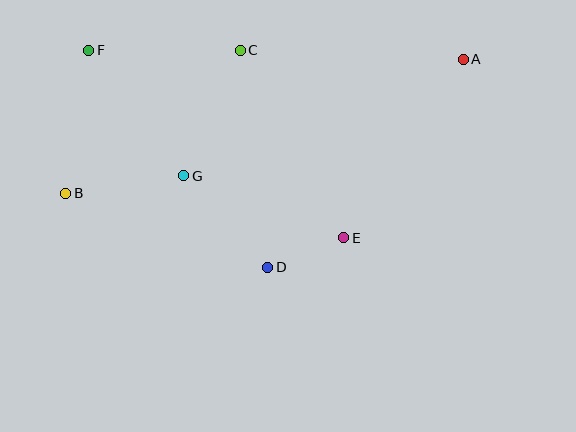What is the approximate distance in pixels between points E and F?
The distance between E and F is approximately 317 pixels.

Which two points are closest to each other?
Points D and E are closest to each other.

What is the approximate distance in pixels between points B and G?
The distance between B and G is approximately 119 pixels.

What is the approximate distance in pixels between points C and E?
The distance between C and E is approximately 214 pixels.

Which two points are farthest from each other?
Points A and B are farthest from each other.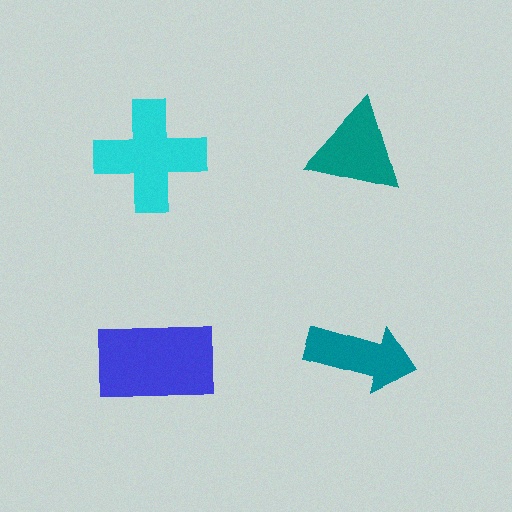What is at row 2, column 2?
A teal arrow.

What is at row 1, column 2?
A teal triangle.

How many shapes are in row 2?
2 shapes.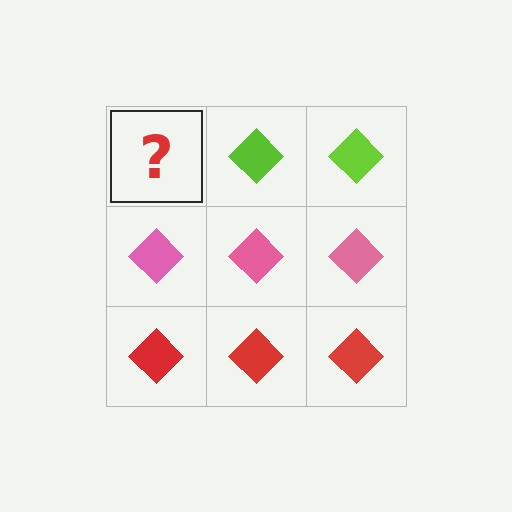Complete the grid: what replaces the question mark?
The question mark should be replaced with a lime diamond.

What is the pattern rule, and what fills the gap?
The rule is that each row has a consistent color. The gap should be filled with a lime diamond.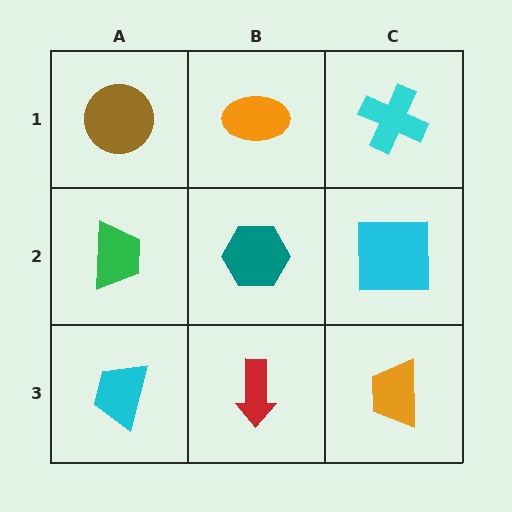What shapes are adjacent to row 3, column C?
A cyan square (row 2, column C), a red arrow (row 3, column B).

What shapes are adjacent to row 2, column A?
A brown circle (row 1, column A), a cyan trapezoid (row 3, column A), a teal hexagon (row 2, column B).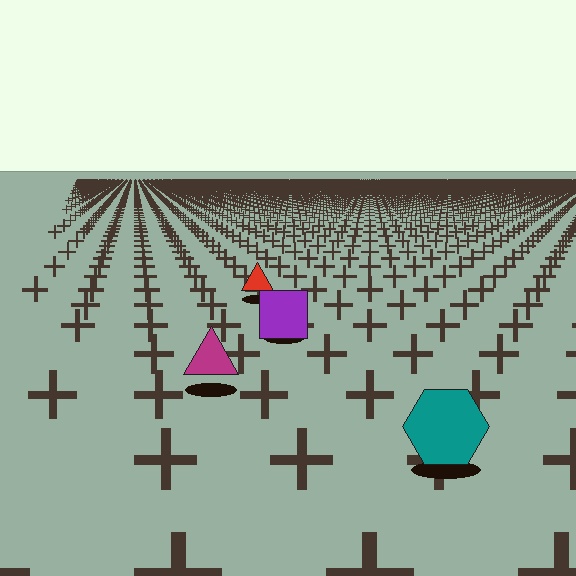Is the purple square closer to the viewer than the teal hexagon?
No. The teal hexagon is closer — you can tell from the texture gradient: the ground texture is coarser near it.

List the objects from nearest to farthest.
From nearest to farthest: the teal hexagon, the magenta triangle, the purple square, the red triangle.